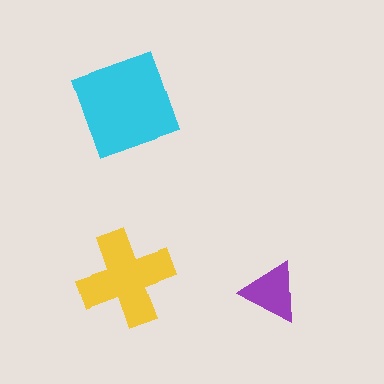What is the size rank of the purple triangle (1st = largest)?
3rd.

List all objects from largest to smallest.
The cyan diamond, the yellow cross, the purple triangle.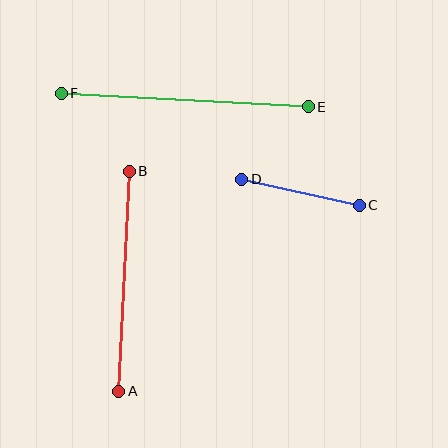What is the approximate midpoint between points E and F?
The midpoint is at approximately (185, 100) pixels.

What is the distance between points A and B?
The distance is approximately 220 pixels.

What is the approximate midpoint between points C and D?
The midpoint is at approximately (300, 192) pixels.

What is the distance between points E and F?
The distance is approximately 247 pixels.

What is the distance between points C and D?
The distance is approximately 120 pixels.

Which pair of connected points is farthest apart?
Points E and F are farthest apart.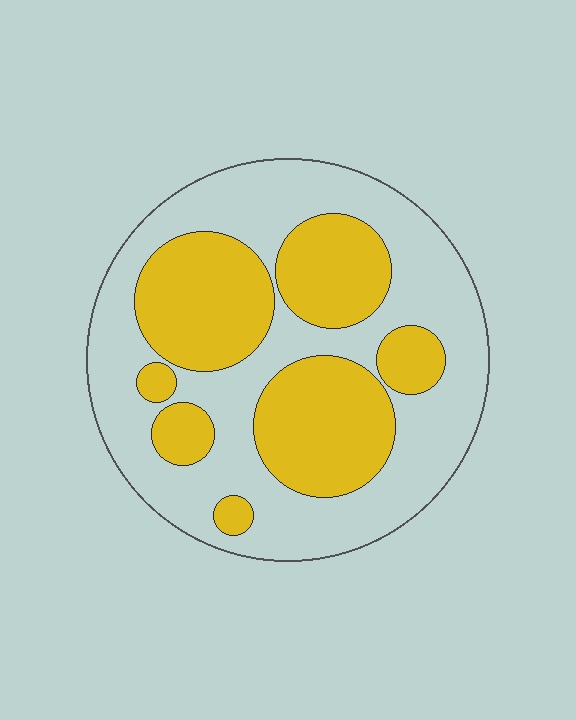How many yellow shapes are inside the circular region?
7.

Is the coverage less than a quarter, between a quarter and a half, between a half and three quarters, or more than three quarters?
Between a quarter and a half.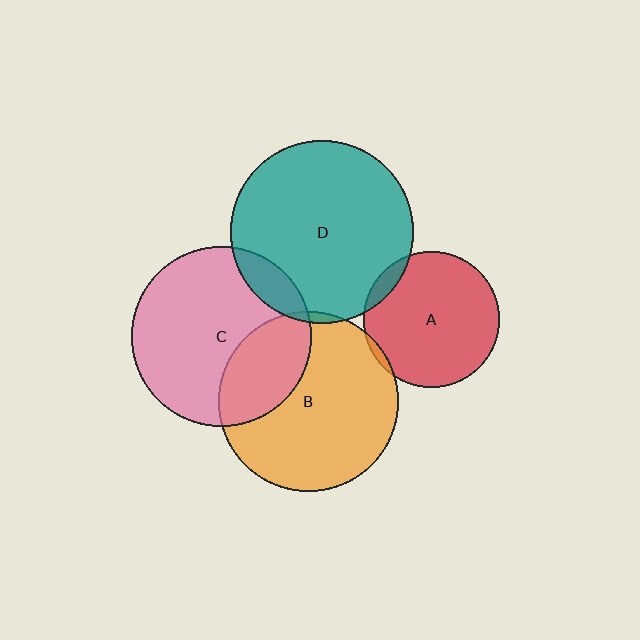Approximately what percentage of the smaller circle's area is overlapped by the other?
Approximately 5%.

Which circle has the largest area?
Circle D (teal).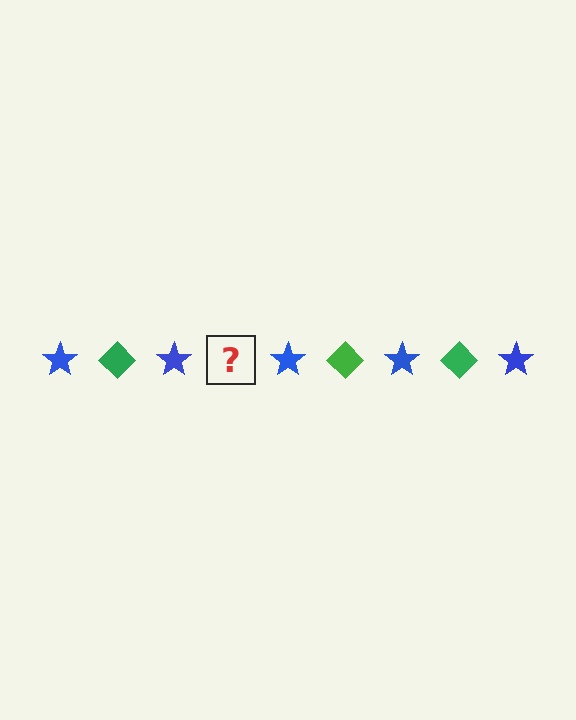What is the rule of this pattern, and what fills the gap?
The rule is that the pattern alternates between blue star and green diamond. The gap should be filled with a green diamond.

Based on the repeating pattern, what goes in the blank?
The blank should be a green diamond.